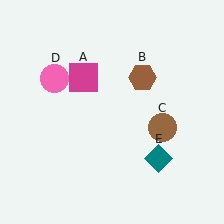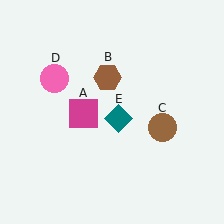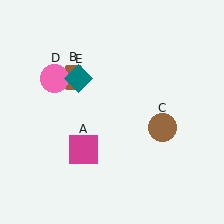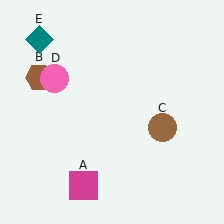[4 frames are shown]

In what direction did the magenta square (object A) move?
The magenta square (object A) moved down.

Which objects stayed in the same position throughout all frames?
Brown circle (object C) and pink circle (object D) remained stationary.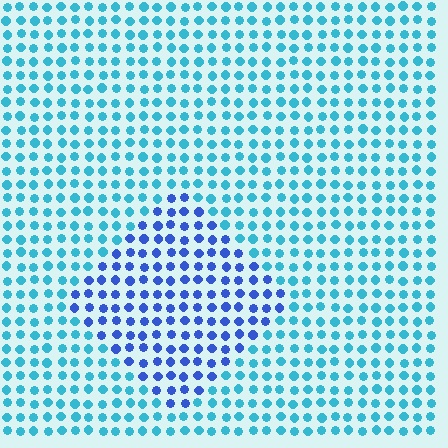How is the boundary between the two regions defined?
The boundary is defined purely by a slight shift in hue (about 38 degrees). Spacing, size, and orientation are identical on both sides.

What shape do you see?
I see a diamond.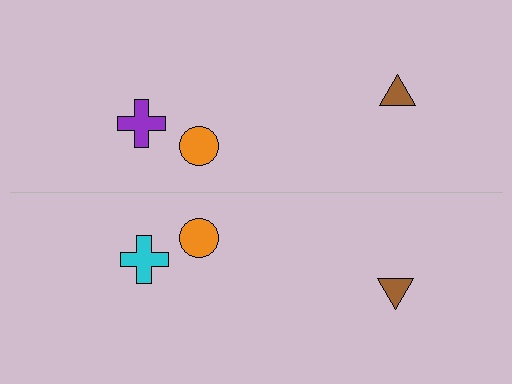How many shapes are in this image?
There are 6 shapes in this image.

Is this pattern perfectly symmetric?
No, the pattern is not perfectly symmetric. The cyan cross on the bottom side breaks the symmetry — its mirror counterpart is purple.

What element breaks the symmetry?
The cyan cross on the bottom side breaks the symmetry — its mirror counterpart is purple.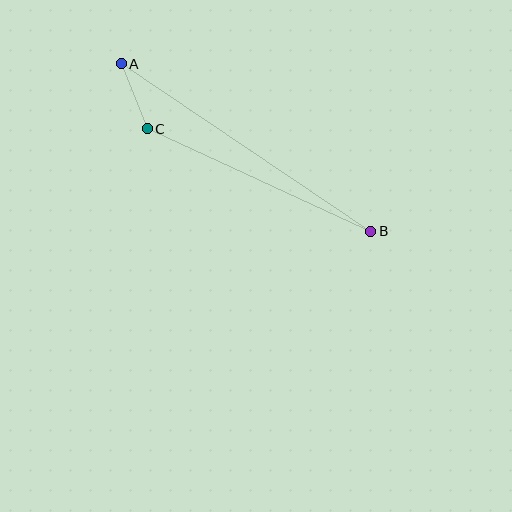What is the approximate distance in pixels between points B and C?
The distance between B and C is approximately 246 pixels.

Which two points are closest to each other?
Points A and C are closest to each other.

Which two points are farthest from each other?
Points A and B are farthest from each other.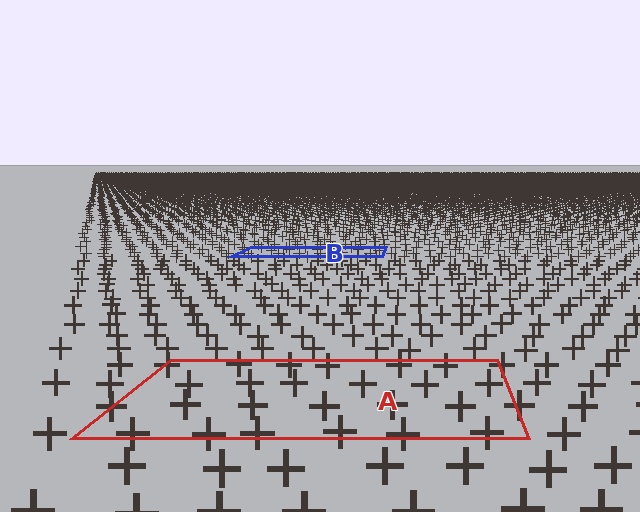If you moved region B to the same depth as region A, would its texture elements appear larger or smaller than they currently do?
They would appear larger. At a closer depth, the same texture elements are projected at a bigger on-screen size.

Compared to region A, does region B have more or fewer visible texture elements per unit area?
Region B has more texture elements per unit area — they are packed more densely because it is farther away.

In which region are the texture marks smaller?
The texture marks are smaller in region B, because it is farther away.